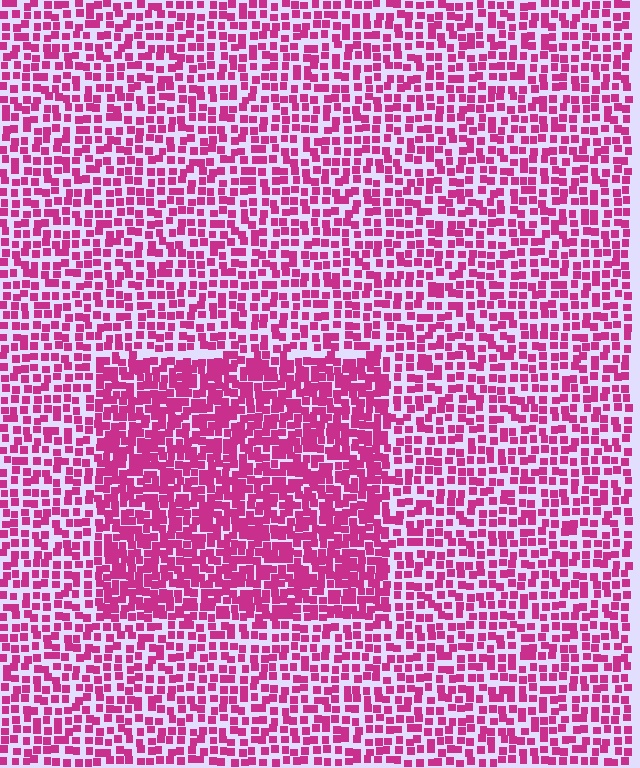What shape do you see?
I see a rectangle.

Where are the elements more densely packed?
The elements are more densely packed inside the rectangle boundary.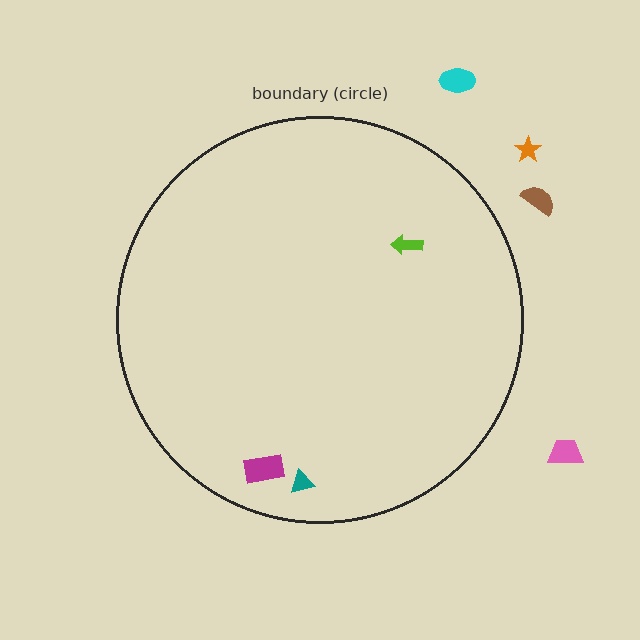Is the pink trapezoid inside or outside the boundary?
Outside.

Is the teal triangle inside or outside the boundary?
Inside.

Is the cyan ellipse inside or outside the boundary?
Outside.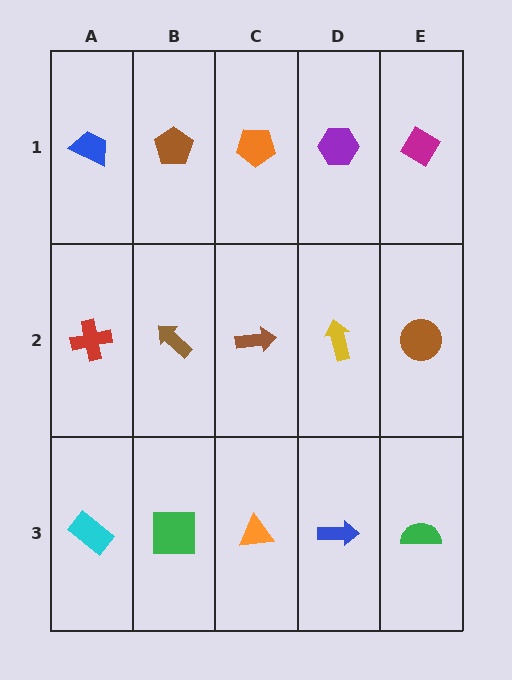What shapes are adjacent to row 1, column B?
A brown arrow (row 2, column B), a blue trapezoid (row 1, column A), an orange pentagon (row 1, column C).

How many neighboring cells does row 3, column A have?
2.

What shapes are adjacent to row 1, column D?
A yellow arrow (row 2, column D), an orange pentagon (row 1, column C), a magenta diamond (row 1, column E).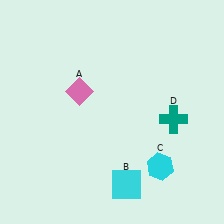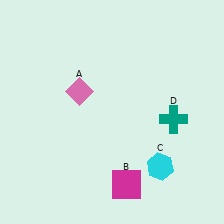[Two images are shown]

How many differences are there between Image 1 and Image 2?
There is 1 difference between the two images.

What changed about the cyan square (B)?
In Image 1, B is cyan. In Image 2, it changed to magenta.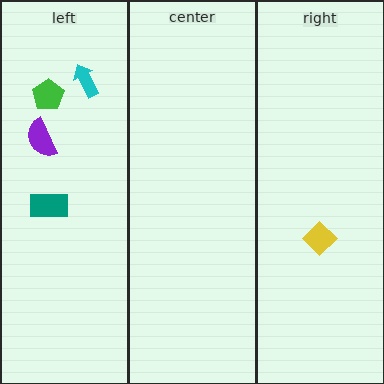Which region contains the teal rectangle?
The left region.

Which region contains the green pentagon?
The left region.